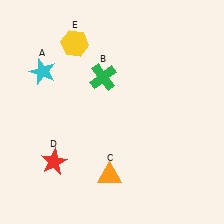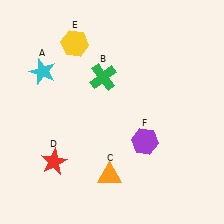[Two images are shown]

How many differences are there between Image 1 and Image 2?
There is 1 difference between the two images.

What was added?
A purple hexagon (F) was added in Image 2.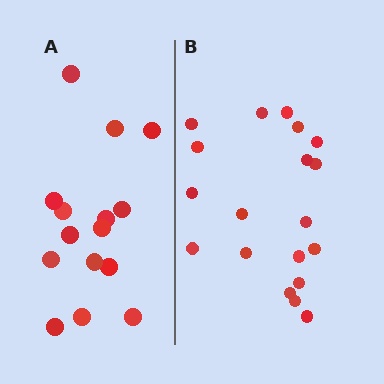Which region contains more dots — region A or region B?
Region B (the right region) has more dots.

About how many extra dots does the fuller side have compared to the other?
Region B has about 4 more dots than region A.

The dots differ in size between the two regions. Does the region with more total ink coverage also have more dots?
No. Region A has more total ink coverage because its dots are larger, but region B actually contains more individual dots. Total area can be misleading — the number of items is what matters here.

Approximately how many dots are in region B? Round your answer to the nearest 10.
About 20 dots. (The exact count is 19, which rounds to 20.)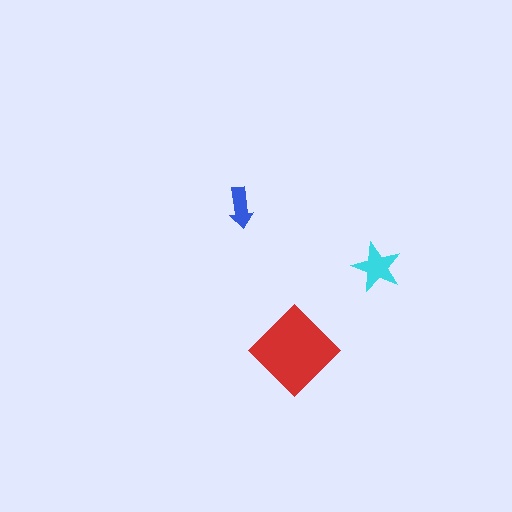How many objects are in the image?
There are 3 objects in the image.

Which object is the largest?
The red diamond.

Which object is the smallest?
The blue arrow.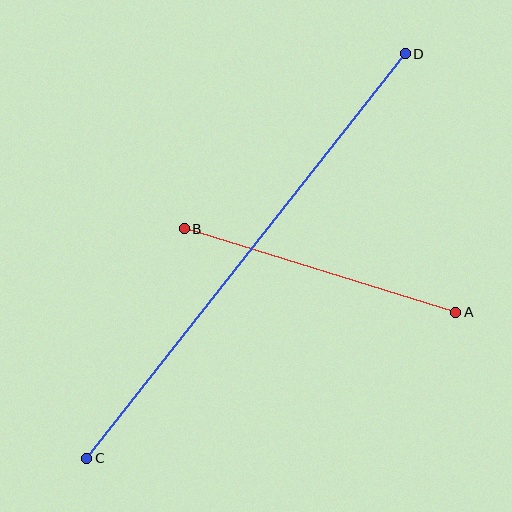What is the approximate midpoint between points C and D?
The midpoint is at approximately (246, 256) pixels.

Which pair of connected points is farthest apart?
Points C and D are farthest apart.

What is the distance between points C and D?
The distance is approximately 515 pixels.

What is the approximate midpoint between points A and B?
The midpoint is at approximately (320, 270) pixels.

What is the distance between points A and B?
The distance is approximately 284 pixels.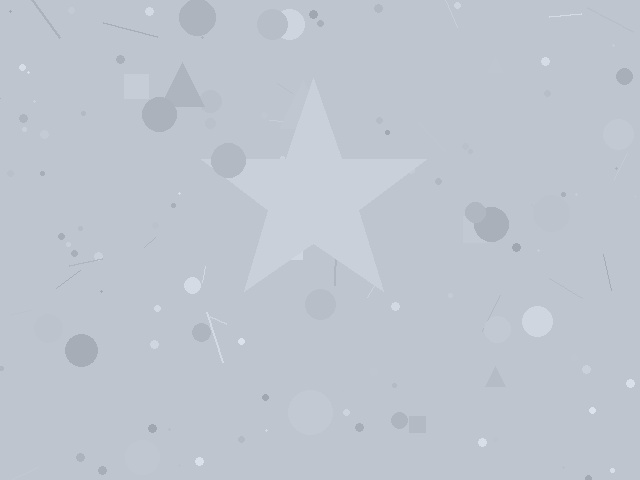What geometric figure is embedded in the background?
A star is embedded in the background.